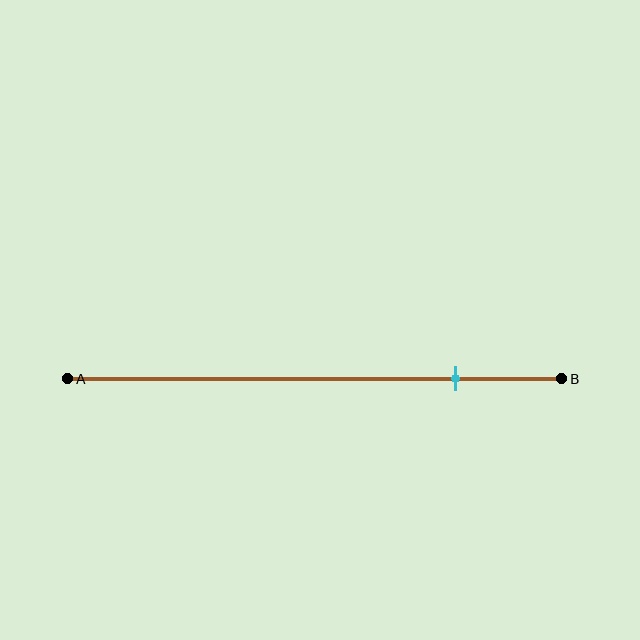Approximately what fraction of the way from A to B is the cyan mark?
The cyan mark is approximately 80% of the way from A to B.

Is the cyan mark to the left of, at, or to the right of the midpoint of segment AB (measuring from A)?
The cyan mark is to the right of the midpoint of segment AB.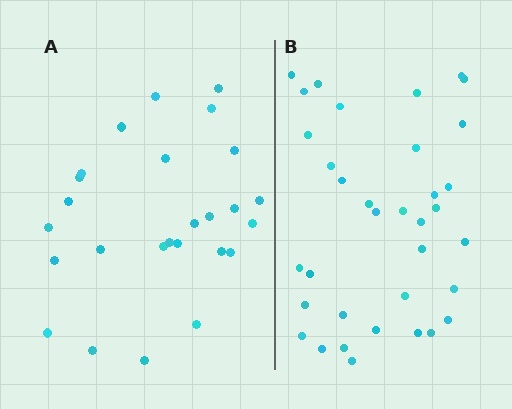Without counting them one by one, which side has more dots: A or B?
Region B (the right region) has more dots.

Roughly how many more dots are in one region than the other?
Region B has roughly 8 or so more dots than region A.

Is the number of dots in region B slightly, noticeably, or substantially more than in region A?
Region B has noticeably more, but not dramatically so. The ratio is roughly 1.3 to 1.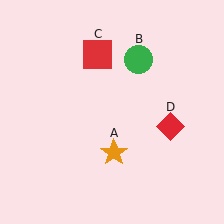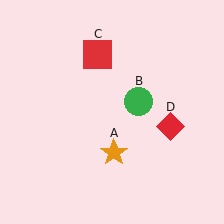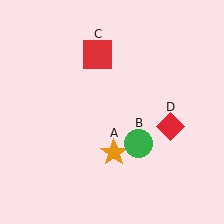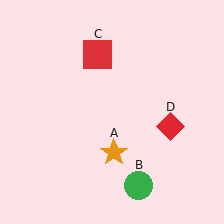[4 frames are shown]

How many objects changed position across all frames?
1 object changed position: green circle (object B).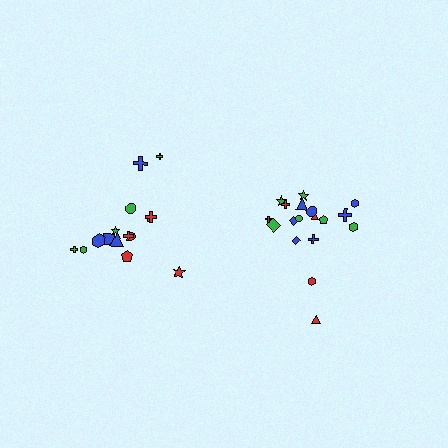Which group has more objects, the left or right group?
The right group.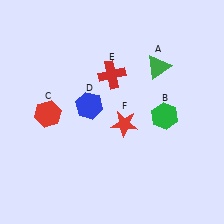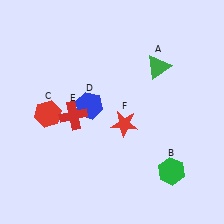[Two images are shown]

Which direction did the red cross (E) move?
The red cross (E) moved down.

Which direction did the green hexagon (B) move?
The green hexagon (B) moved down.